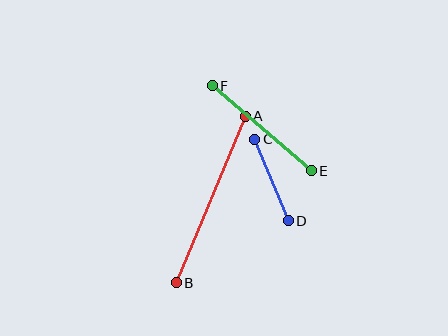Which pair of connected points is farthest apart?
Points A and B are farthest apart.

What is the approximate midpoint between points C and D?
The midpoint is at approximately (272, 180) pixels.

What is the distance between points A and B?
The distance is approximately 180 pixels.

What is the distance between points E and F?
The distance is approximately 130 pixels.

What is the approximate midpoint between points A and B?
The midpoint is at approximately (211, 200) pixels.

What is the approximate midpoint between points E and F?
The midpoint is at approximately (262, 128) pixels.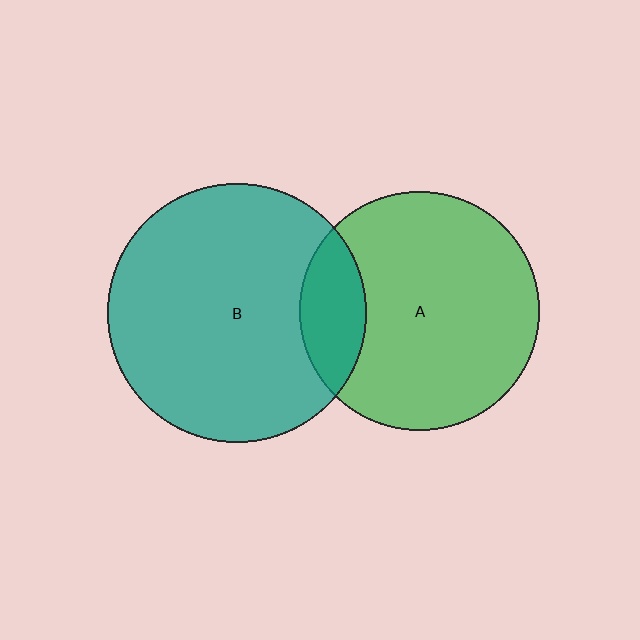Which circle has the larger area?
Circle B (teal).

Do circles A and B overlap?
Yes.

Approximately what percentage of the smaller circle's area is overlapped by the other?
Approximately 15%.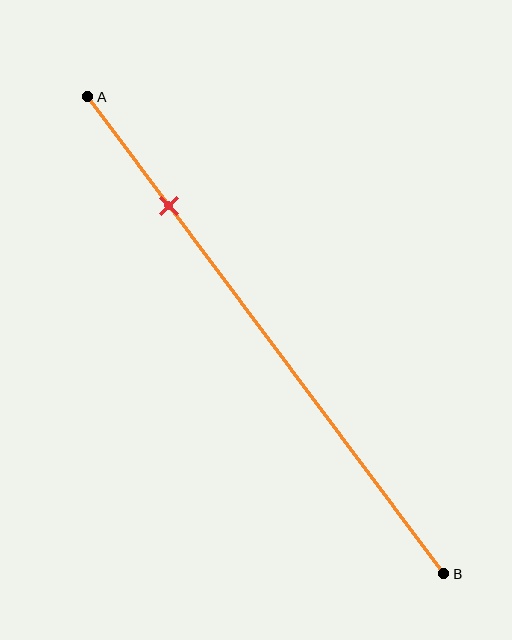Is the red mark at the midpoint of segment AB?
No, the mark is at about 25% from A, not at the 50% midpoint.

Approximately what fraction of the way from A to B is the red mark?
The red mark is approximately 25% of the way from A to B.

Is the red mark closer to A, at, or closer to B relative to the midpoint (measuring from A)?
The red mark is closer to point A than the midpoint of segment AB.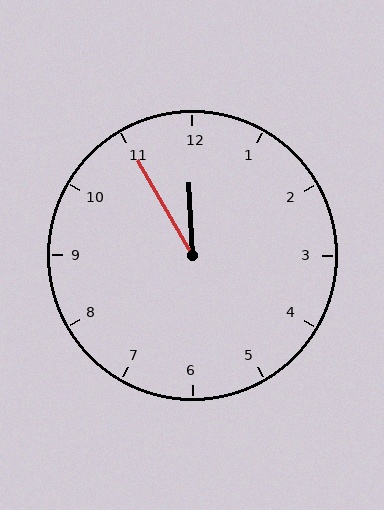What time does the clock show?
11:55.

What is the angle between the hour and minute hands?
Approximately 28 degrees.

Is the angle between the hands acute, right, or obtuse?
It is acute.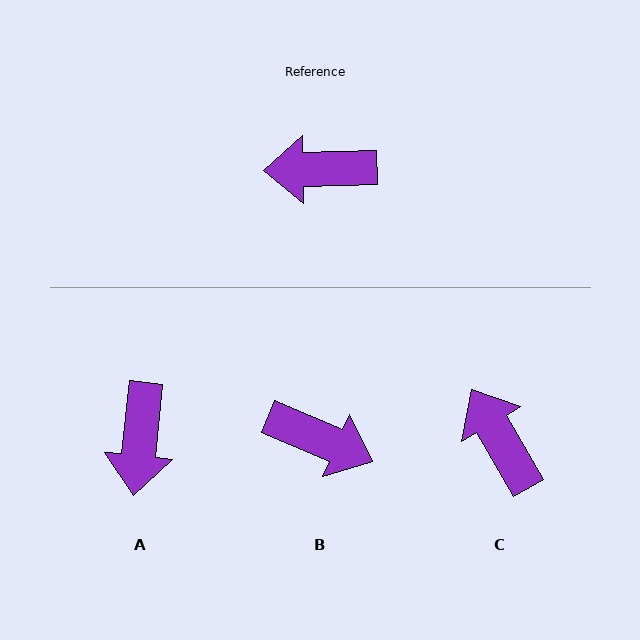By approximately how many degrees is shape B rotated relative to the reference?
Approximately 156 degrees counter-clockwise.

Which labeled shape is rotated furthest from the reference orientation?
B, about 156 degrees away.